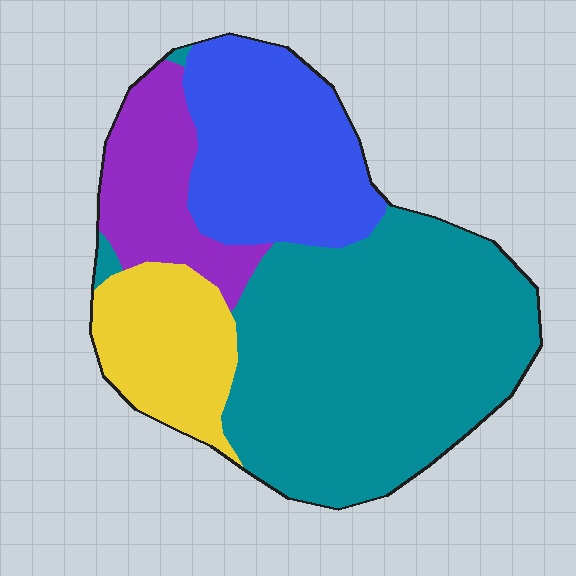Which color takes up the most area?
Teal, at roughly 50%.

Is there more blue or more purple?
Blue.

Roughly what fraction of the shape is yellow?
Yellow takes up about one eighth (1/8) of the shape.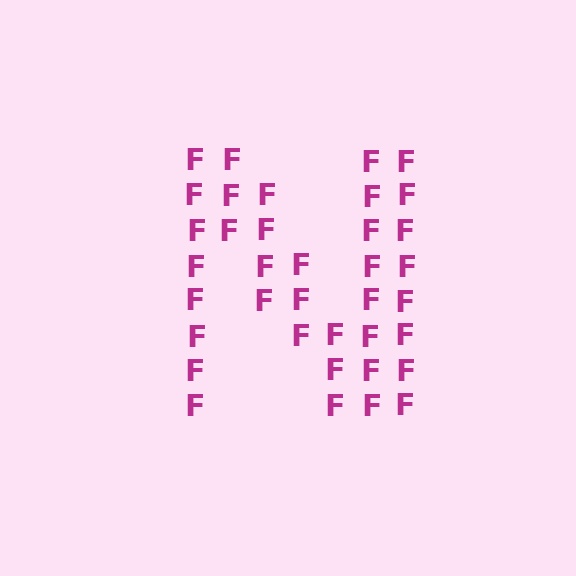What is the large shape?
The large shape is the letter N.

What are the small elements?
The small elements are letter F's.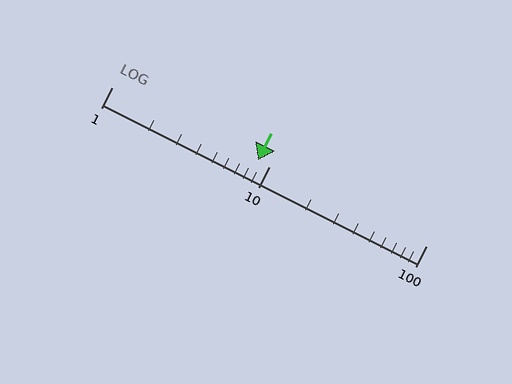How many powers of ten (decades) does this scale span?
The scale spans 2 decades, from 1 to 100.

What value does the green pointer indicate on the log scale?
The pointer indicates approximately 8.5.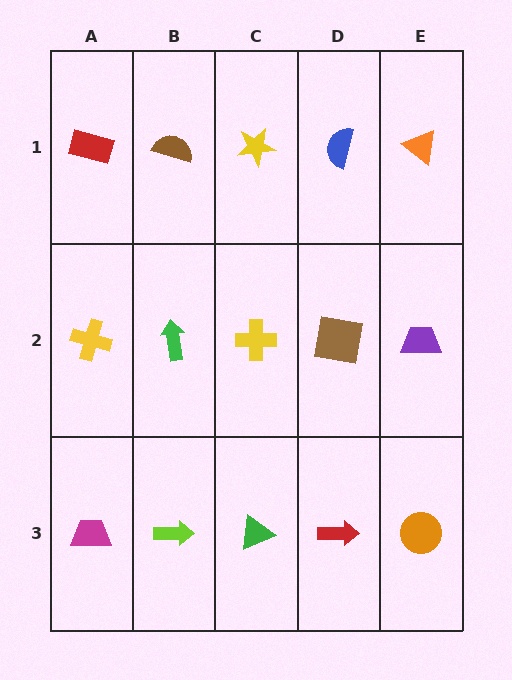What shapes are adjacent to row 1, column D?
A brown square (row 2, column D), a yellow star (row 1, column C), an orange triangle (row 1, column E).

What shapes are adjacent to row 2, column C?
A yellow star (row 1, column C), a green triangle (row 3, column C), a green arrow (row 2, column B), a brown square (row 2, column D).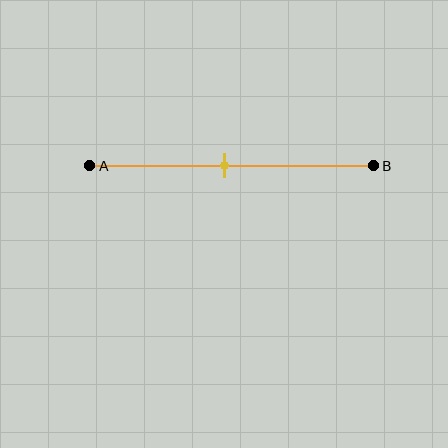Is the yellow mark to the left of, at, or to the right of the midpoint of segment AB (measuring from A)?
The yellow mark is approximately at the midpoint of segment AB.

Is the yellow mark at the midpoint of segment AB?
Yes, the mark is approximately at the midpoint.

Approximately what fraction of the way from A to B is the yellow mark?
The yellow mark is approximately 45% of the way from A to B.